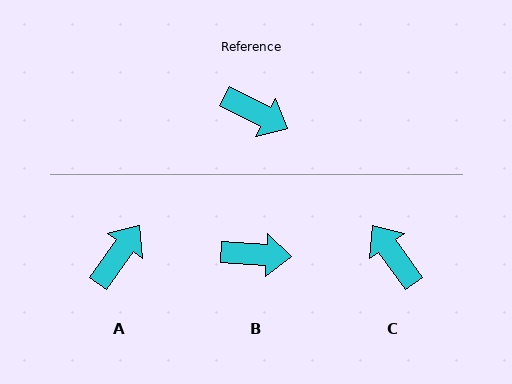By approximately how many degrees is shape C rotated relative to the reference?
Approximately 153 degrees counter-clockwise.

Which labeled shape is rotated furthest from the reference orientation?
C, about 153 degrees away.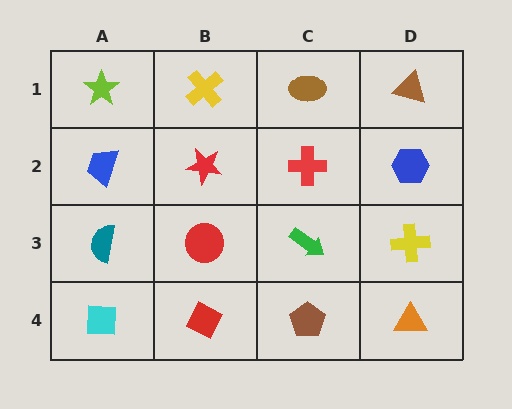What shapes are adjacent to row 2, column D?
A brown triangle (row 1, column D), a yellow cross (row 3, column D), a red cross (row 2, column C).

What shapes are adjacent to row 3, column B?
A red star (row 2, column B), a red diamond (row 4, column B), a teal semicircle (row 3, column A), a green arrow (row 3, column C).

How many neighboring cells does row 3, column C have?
4.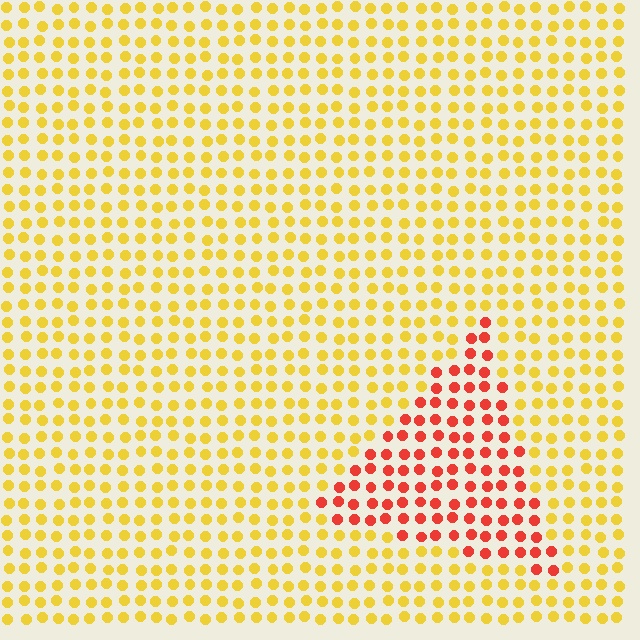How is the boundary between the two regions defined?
The boundary is defined purely by a slight shift in hue (about 49 degrees). Spacing, size, and orientation are identical on both sides.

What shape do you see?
I see a triangle.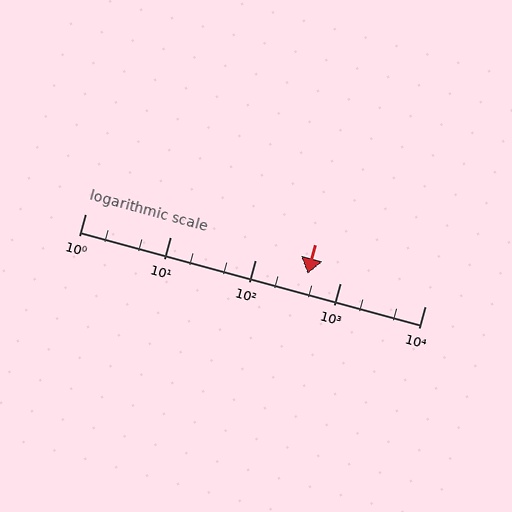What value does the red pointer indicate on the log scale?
The pointer indicates approximately 420.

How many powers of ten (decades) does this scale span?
The scale spans 4 decades, from 1 to 10000.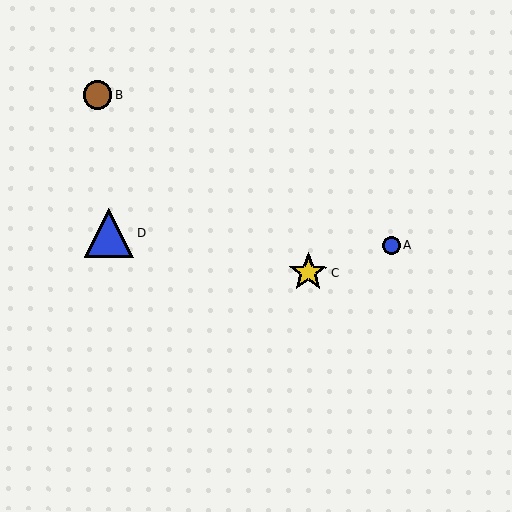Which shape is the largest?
The blue triangle (labeled D) is the largest.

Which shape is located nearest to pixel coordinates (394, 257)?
The blue circle (labeled A) at (392, 245) is nearest to that location.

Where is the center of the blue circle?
The center of the blue circle is at (392, 245).